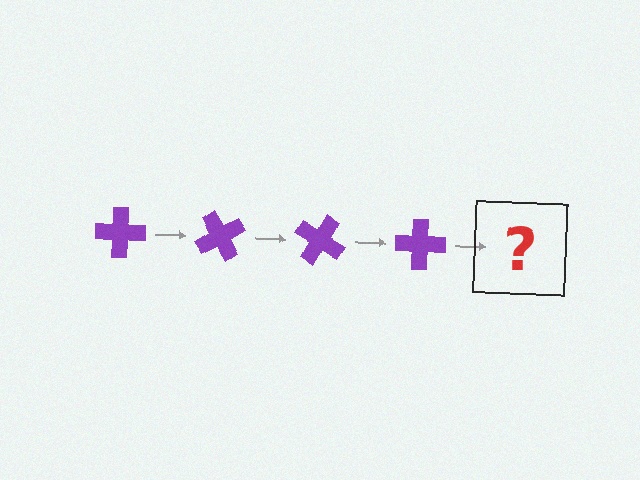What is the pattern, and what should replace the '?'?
The pattern is that the cross rotates 60 degrees each step. The '?' should be a purple cross rotated 240 degrees.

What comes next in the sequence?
The next element should be a purple cross rotated 240 degrees.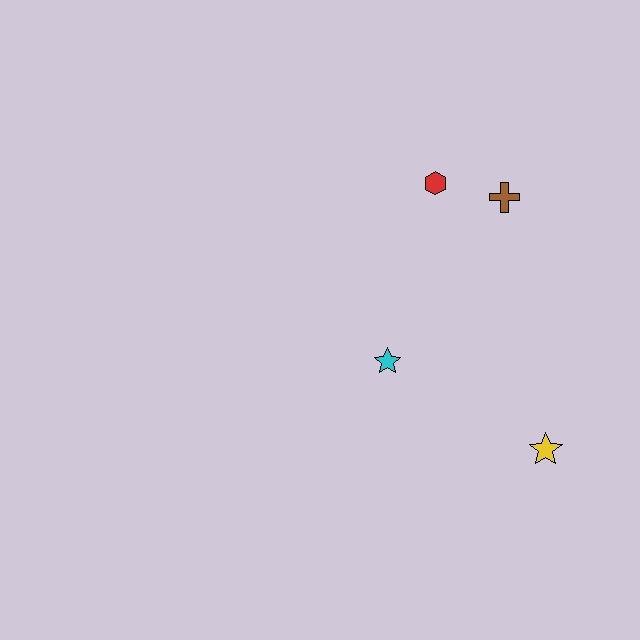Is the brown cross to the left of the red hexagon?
No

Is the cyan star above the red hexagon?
No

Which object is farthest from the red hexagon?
The yellow star is farthest from the red hexagon.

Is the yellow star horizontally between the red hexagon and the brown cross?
No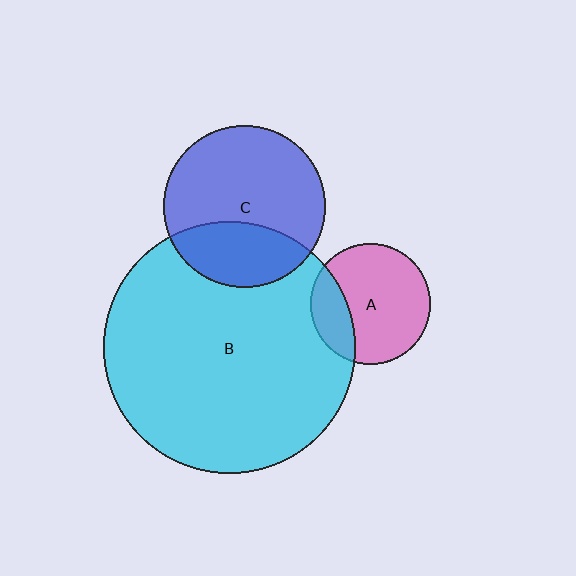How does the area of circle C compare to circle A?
Approximately 1.8 times.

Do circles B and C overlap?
Yes.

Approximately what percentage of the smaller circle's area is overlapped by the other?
Approximately 30%.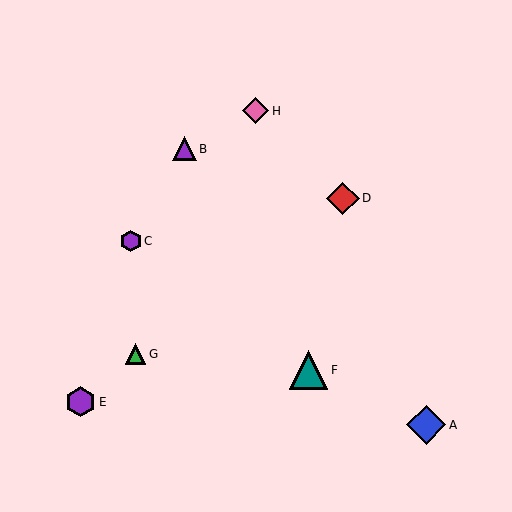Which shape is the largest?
The blue diamond (labeled A) is the largest.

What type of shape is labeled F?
Shape F is a teal triangle.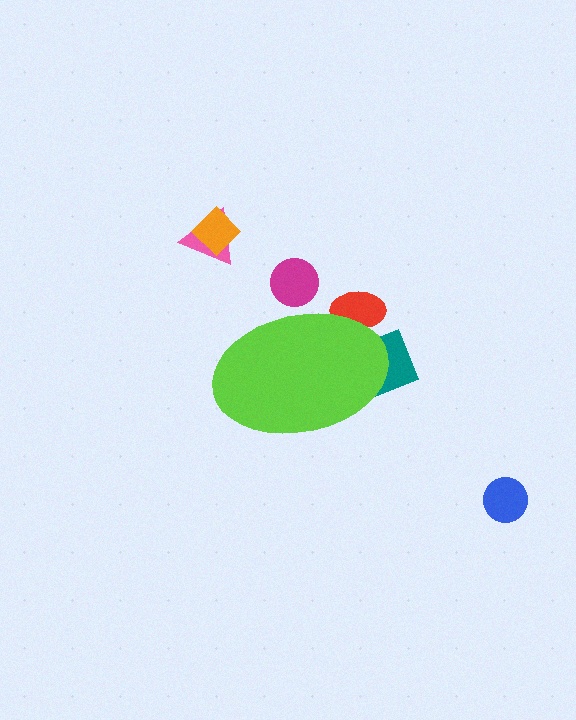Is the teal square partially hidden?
Yes, the teal square is partially hidden behind the lime ellipse.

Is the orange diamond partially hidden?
No, the orange diamond is fully visible.